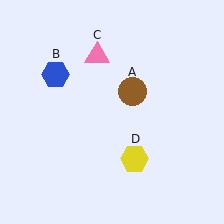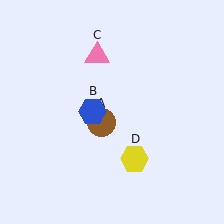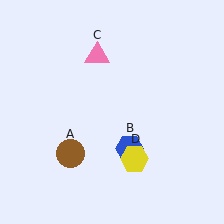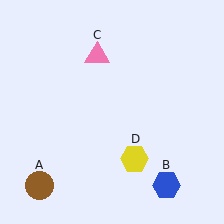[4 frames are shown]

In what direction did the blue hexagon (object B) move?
The blue hexagon (object B) moved down and to the right.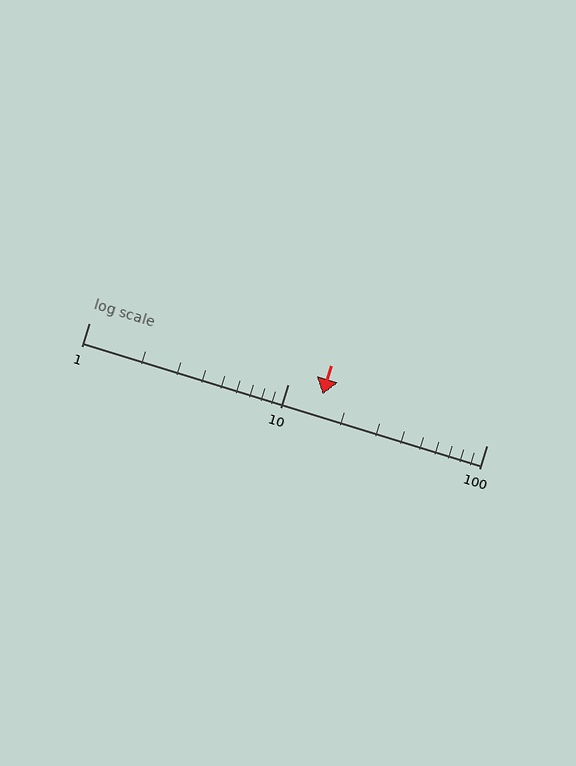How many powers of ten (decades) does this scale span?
The scale spans 2 decades, from 1 to 100.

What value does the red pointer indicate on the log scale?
The pointer indicates approximately 15.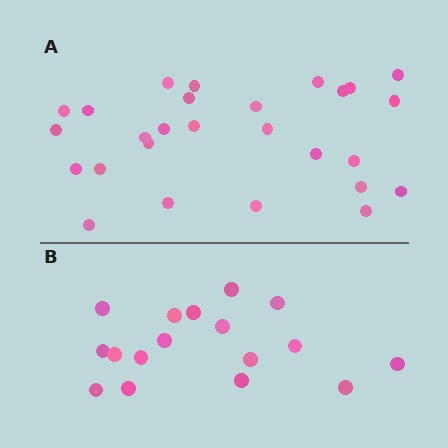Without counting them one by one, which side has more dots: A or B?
Region A (the top region) has more dots.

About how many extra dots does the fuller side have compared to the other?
Region A has roughly 10 or so more dots than region B.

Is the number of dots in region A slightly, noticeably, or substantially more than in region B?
Region A has substantially more. The ratio is roughly 1.6 to 1.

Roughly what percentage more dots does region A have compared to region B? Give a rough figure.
About 60% more.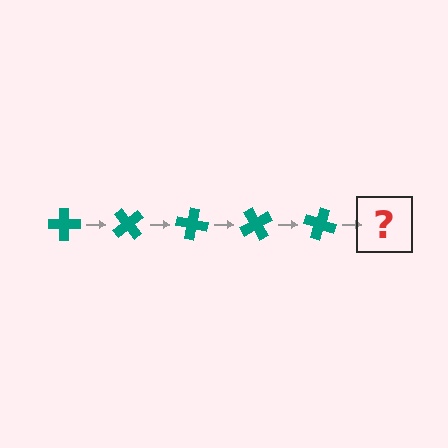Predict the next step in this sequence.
The next step is a teal cross rotated 250 degrees.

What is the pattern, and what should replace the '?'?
The pattern is that the cross rotates 50 degrees each step. The '?' should be a teal cross rotated 250 degrees.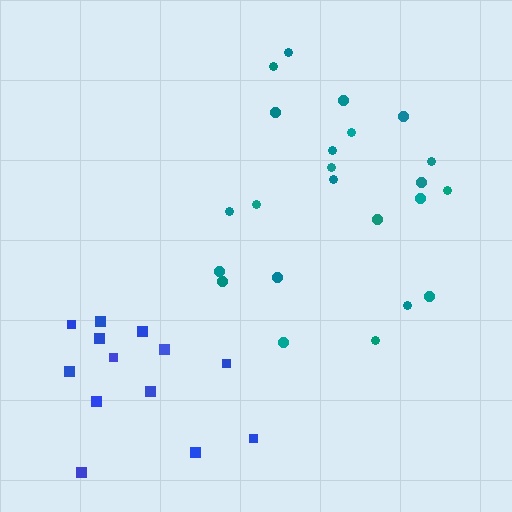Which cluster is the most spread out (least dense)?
Blue.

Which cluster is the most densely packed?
Teal.